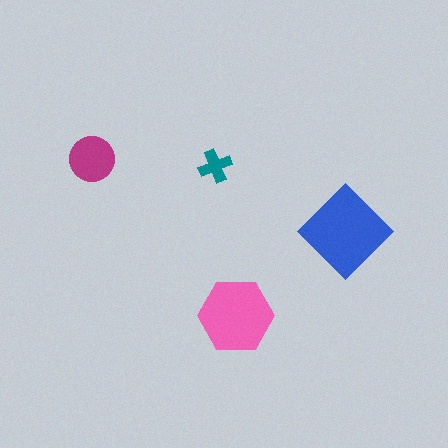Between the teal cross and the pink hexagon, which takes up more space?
The pink hexagon.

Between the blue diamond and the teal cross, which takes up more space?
The blue diamond.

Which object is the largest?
The blue diamond.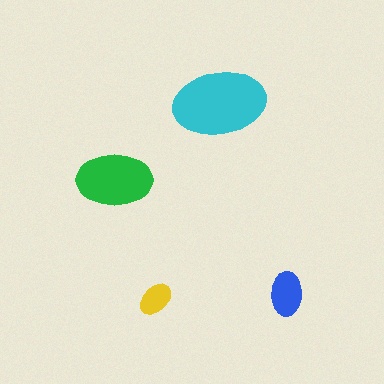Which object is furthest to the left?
The green ellipse is leftmost.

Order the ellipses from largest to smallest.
the cyan one, the green one, the blue one, the yellow one.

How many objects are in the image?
There are 4 objects in the image.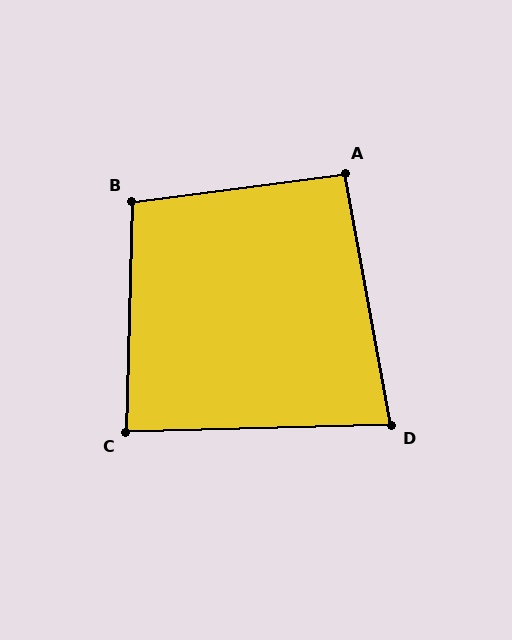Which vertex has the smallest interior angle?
D, at approximately 81 degrees.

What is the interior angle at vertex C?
Approximately 87 degrees (approximately right).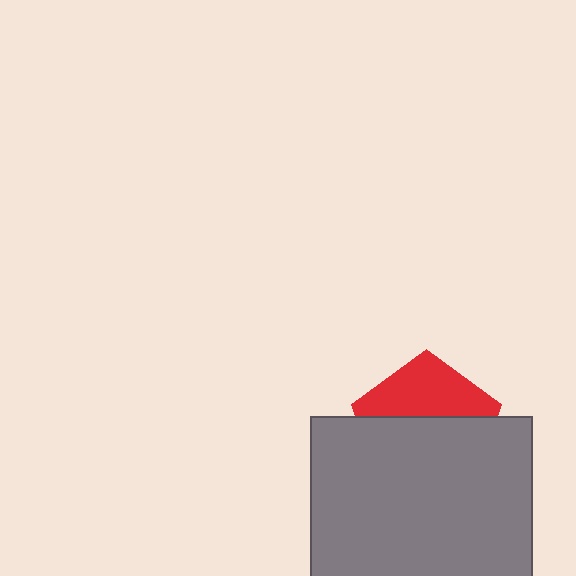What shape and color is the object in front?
The object in front is a gray square.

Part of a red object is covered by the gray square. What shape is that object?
It is a pentagon.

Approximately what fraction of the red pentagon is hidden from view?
Roughly 61% of the red pentagon is hidden behind the gray square.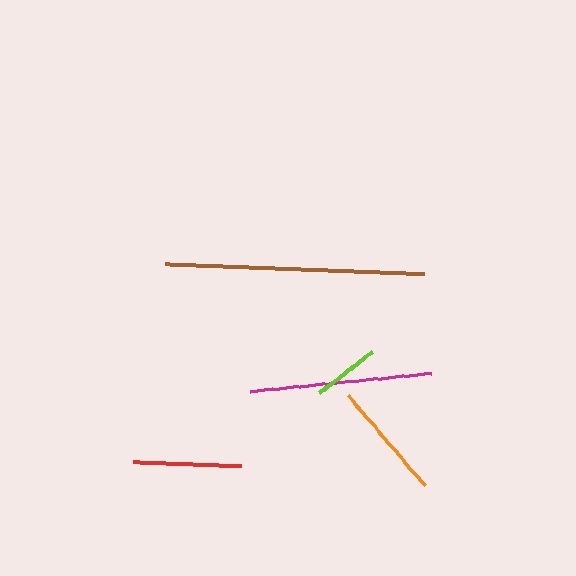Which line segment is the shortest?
The lime line is the shortest at approximately 66 pixels.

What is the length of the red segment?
The red segment is approximately 108 pixels long.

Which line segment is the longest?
The brown line is the longest at approximately 259 pixels.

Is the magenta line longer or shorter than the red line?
The magenta line is longer than the red line.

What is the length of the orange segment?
The orange segment is approximately 118 pixels long.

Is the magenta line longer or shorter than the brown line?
The brown line is longer than the magenta line.